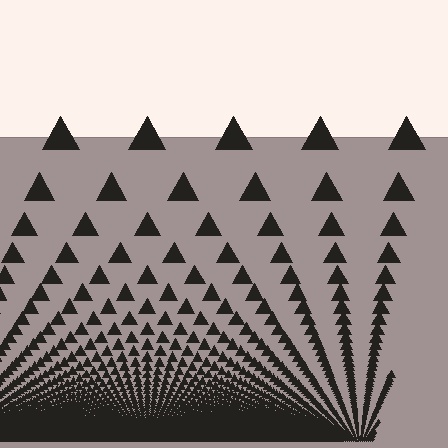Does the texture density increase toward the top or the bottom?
Density increases toward the bottom.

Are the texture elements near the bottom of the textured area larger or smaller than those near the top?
Smaller. The gradient is inverted — elements near the bottom are smaller and denser.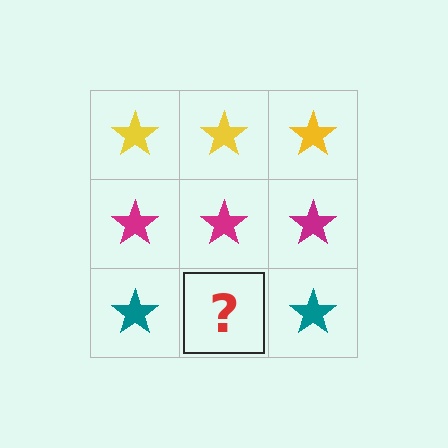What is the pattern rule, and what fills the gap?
The rule is that each row has a consistent color. The gap should be filled with a teal star.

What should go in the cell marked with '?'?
The missing cell should contain a teal star.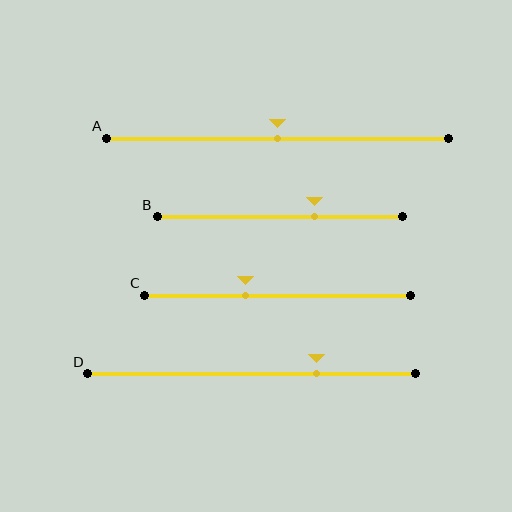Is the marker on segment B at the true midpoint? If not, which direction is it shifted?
No, the marker on segment B is shifted to the right by about 14% of the segment length.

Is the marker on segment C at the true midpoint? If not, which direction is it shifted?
No, the marker on segment C is shifted to the left by about 12% of the segment length.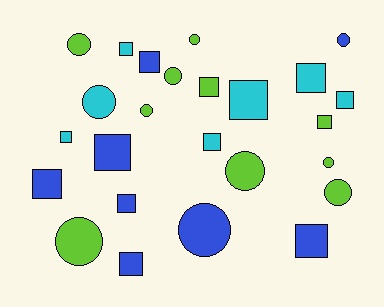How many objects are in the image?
There are 25 objects.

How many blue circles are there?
There are 2 blue circles.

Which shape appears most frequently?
Square, with 14 objects.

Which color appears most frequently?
Lime, with 10 objects.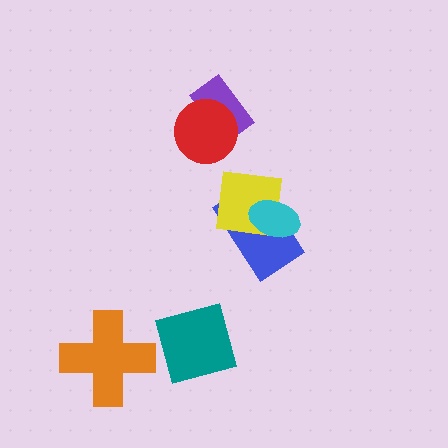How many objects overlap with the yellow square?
2 objects overlap with the yellow square.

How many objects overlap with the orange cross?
0 objects overlap with the orange cross.